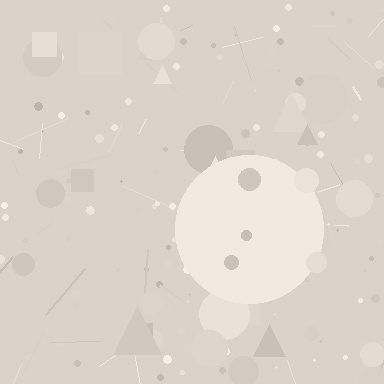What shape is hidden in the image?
A circle is hidden in the image.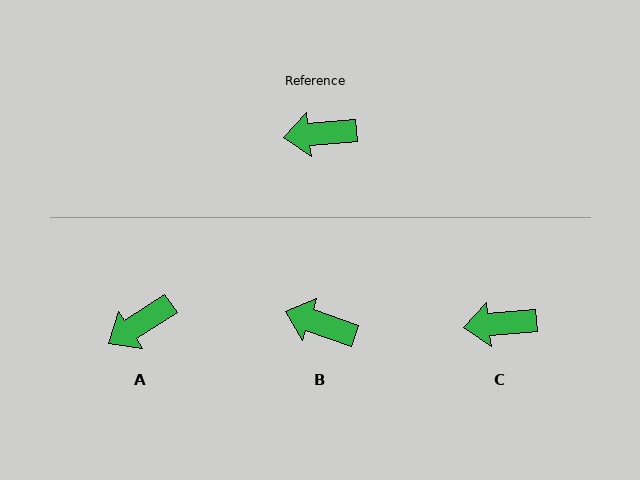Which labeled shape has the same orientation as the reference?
C.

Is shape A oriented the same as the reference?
No, it is off by about 28 degrees.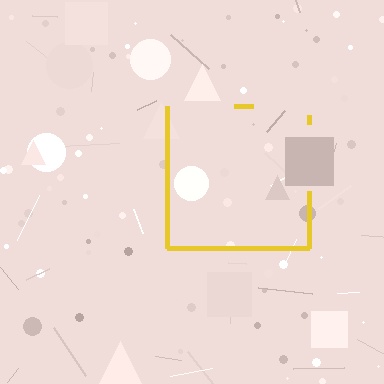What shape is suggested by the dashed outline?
The dashed outline suggests a square.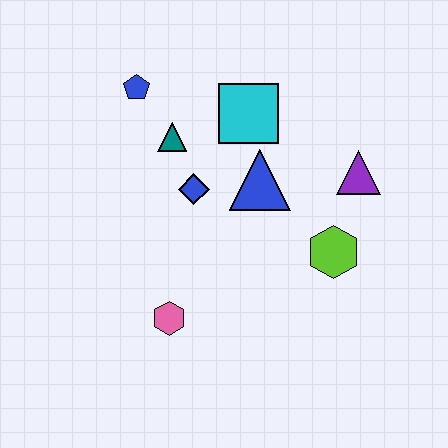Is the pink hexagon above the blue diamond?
No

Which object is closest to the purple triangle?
The lime hexagon is closest to the purple triangle.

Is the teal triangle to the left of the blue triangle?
Yes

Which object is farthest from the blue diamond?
The purple triangle is farthest from the blue diamond.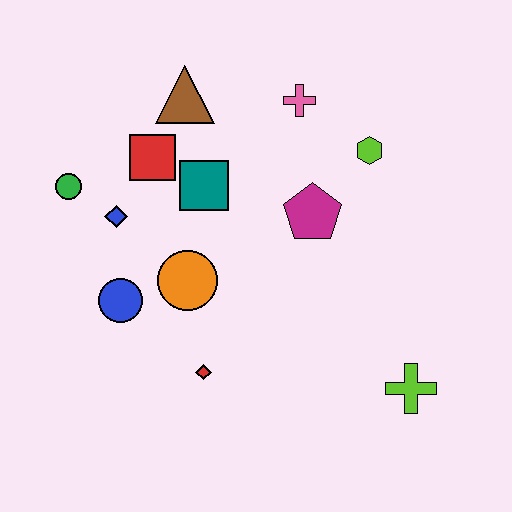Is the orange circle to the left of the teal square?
Yes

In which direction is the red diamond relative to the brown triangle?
The red diamond is below the brown triangle.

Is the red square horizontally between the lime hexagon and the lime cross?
No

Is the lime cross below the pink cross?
Yes